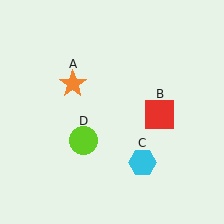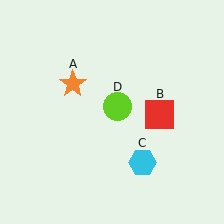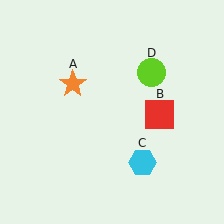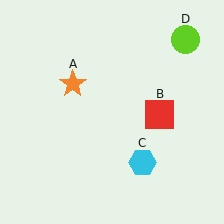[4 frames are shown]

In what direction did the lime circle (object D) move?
The lime circle (object D) moved up and to the right.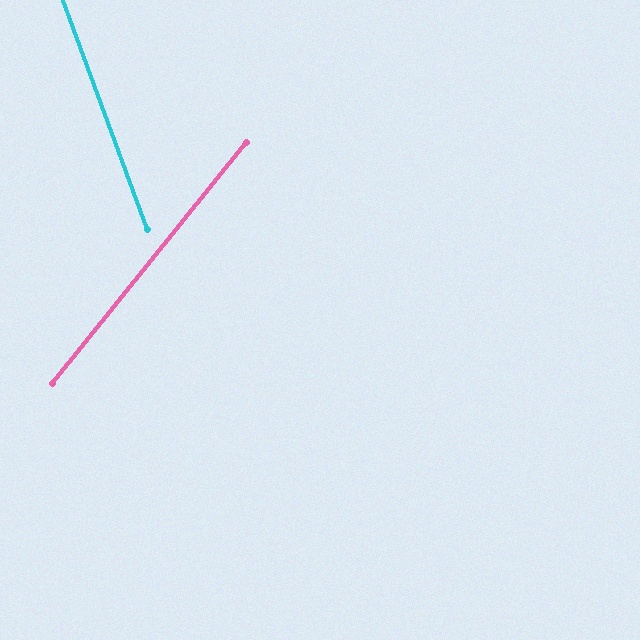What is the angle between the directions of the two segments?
Approximately 59 degrees.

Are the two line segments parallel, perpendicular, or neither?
Neither parallel nor perpendicular — they differ by about 59°.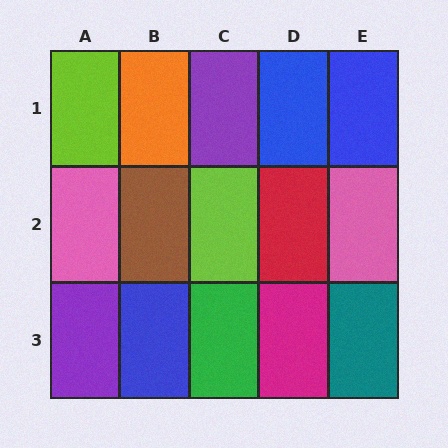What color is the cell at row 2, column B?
Brown.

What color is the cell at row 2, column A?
Pink.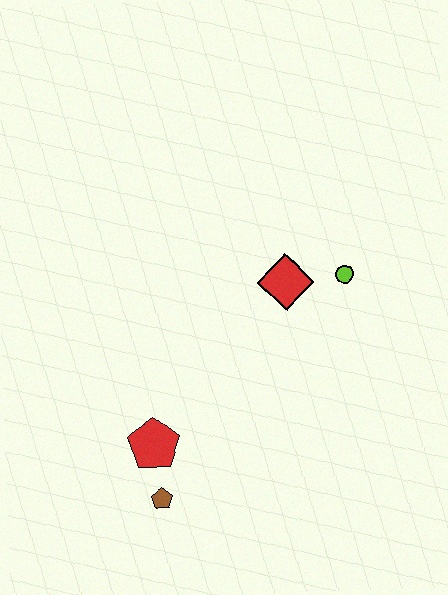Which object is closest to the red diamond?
The lime circle is closest to the red diamond.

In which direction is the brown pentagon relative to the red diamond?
The brown pentagon is below the red diamond.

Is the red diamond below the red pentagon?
No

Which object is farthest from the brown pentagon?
The lime circle is farthest from the brown pentagon.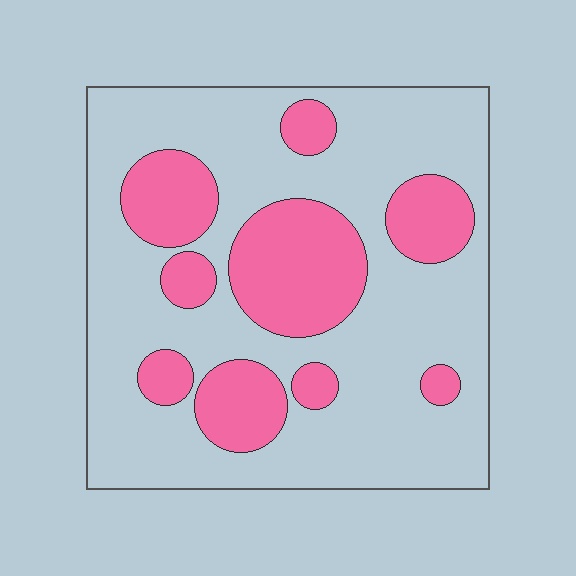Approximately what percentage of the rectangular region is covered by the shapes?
Approximately 30%.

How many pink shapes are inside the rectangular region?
9.